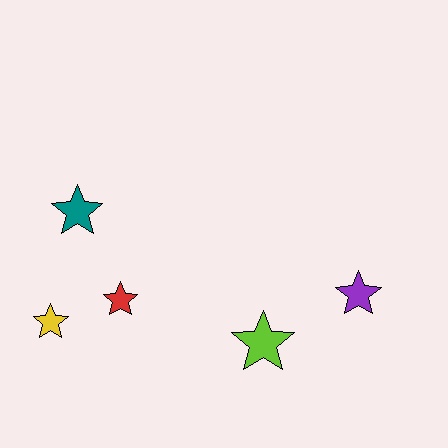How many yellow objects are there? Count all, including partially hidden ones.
There is 1 yellow object.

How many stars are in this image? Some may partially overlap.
There are 5 stars.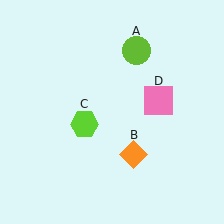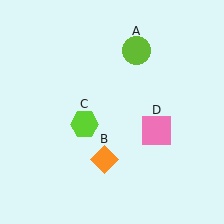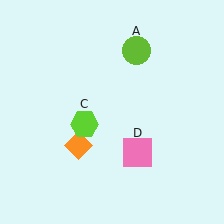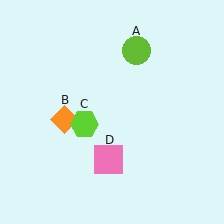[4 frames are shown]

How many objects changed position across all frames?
2 objects changed position: orange diamond (object B), pink square (object D).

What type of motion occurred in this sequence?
The orange diamond (object B), pink square (object D) rotated clockwise around the center of the scene.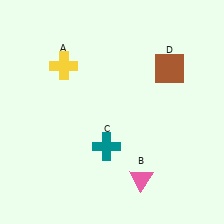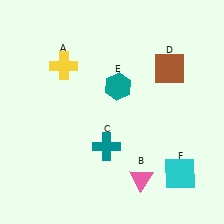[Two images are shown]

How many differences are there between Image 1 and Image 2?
There are 2 differences between the two images.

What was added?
A teal hexagon (E), a cyan square (F) were added in Image 2.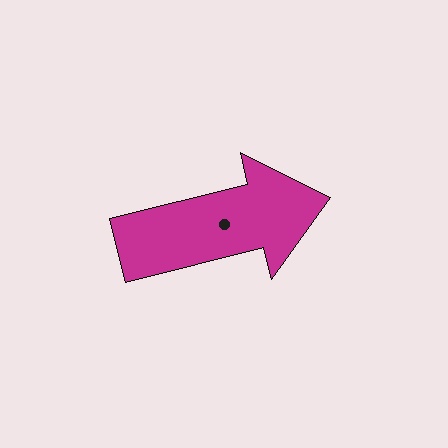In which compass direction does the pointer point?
East.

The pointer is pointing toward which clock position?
Roughly 3 o'clock.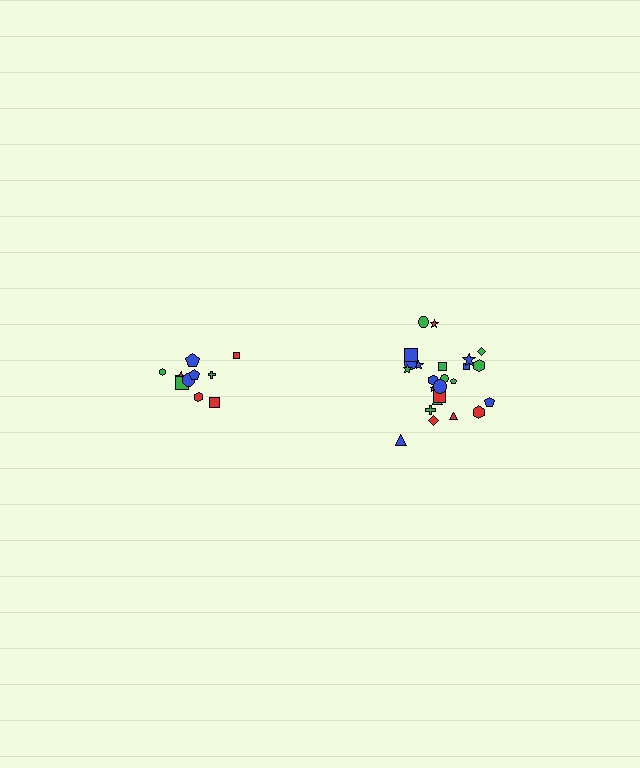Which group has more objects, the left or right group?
The right group.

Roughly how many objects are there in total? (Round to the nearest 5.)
Roughly 35 objects in total.